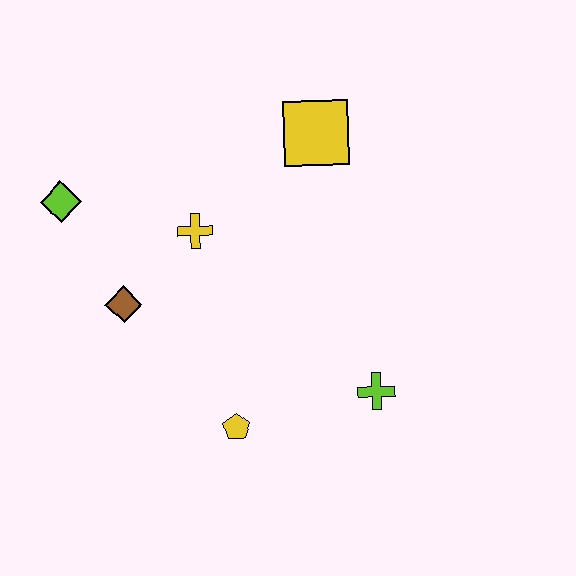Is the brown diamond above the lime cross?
Yes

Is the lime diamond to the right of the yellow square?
No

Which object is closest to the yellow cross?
The brown diamond is closest to the yellow cross.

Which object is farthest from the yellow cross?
The lime cross is farthest from the yellow cross.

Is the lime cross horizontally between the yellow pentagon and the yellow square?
No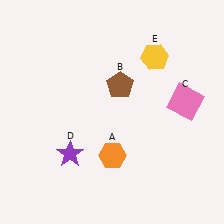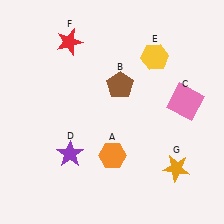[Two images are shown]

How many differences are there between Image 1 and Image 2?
There are 2 differences between the two images.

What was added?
A red star (F), an orange star (G) were added in Image 2.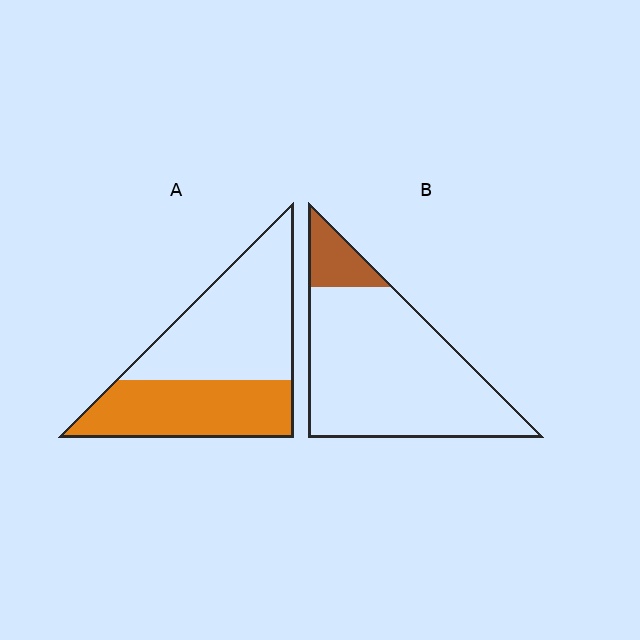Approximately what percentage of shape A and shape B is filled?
A is approximately 45% and B is approximately 15%.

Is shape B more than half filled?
No.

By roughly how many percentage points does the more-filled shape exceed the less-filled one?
By roughly 30 percentage points (A over B).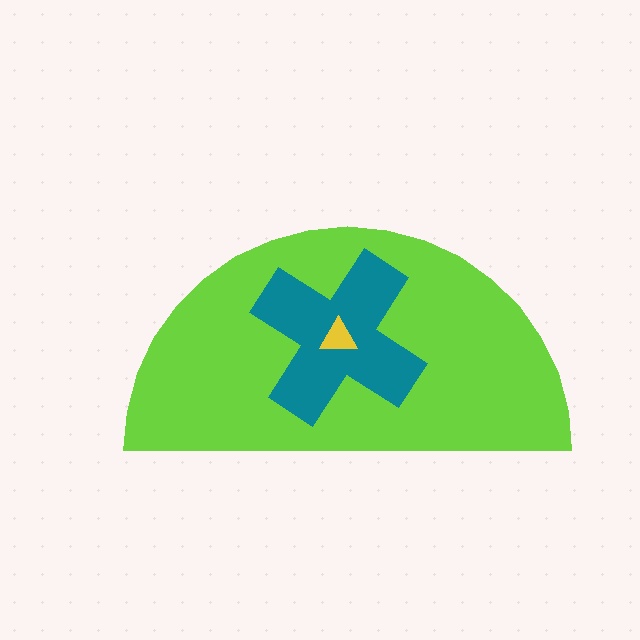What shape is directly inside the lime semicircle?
The teal cross.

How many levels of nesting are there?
3.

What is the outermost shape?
The lime semicircle.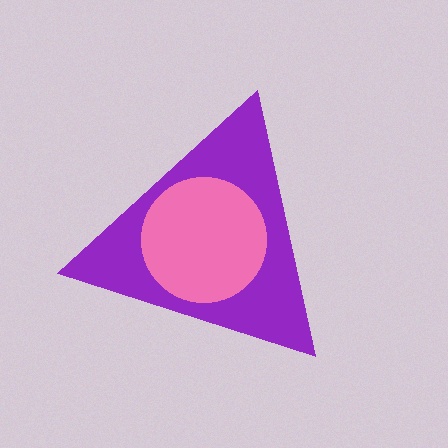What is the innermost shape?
The pink circle.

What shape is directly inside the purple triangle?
The pink circle.